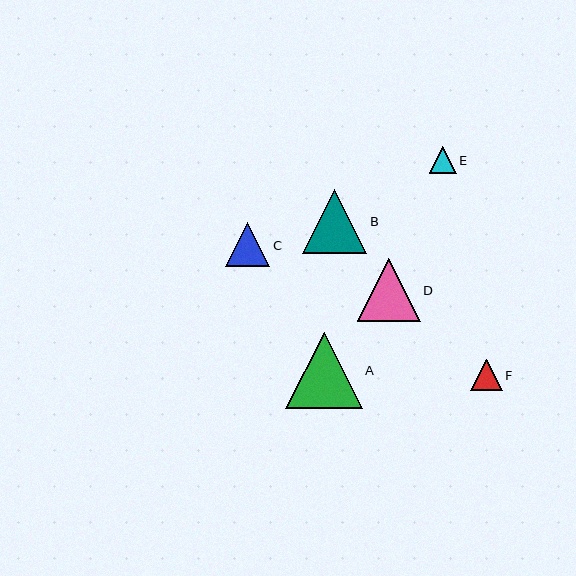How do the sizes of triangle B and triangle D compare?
Triangle B and triangle D are approximately the same size.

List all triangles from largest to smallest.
From largest to smallest: A, B, D, C, F, E.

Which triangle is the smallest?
Triangle E is the smallest with a size of approximately 27 pixels.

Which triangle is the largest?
Triangle A is the largest with a size of approximately 77 pixels.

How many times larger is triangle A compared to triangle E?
Triangle A is approximately 2.8 times the size of triangle E.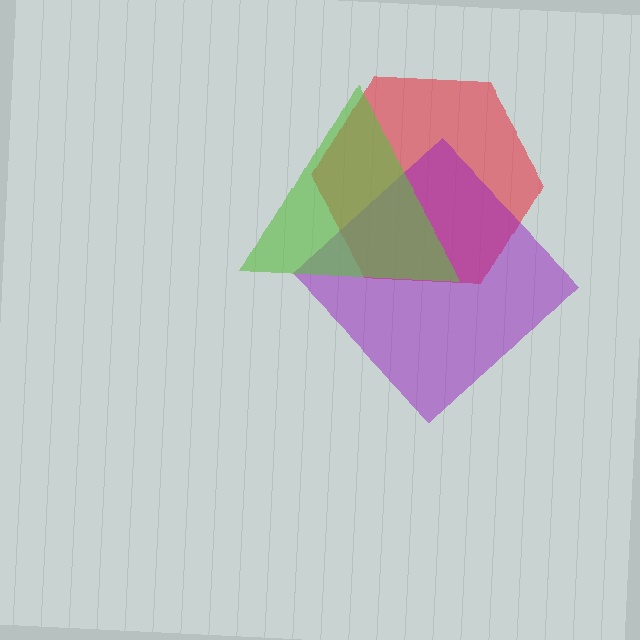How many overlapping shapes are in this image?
There are 3 overlapping shapes in the image.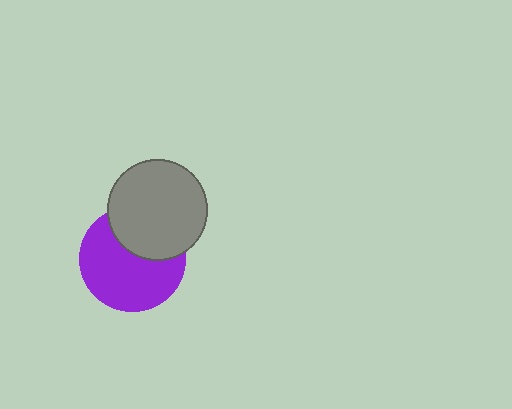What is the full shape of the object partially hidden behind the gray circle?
The partially hidden object is a purple circle.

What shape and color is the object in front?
The object in front is a gray circle.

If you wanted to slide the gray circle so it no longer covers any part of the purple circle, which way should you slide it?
Slide it up — that is the most direct way to separate the two shapes.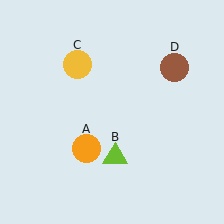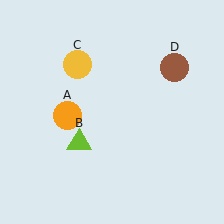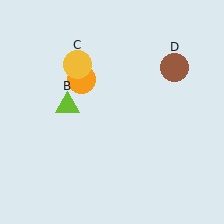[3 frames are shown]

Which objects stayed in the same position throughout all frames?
Yellow circle (object C) and brown circle (object D) remained stationary.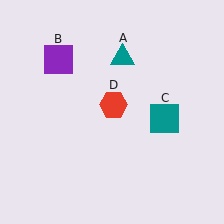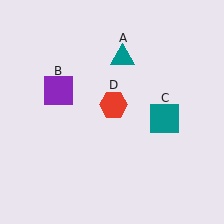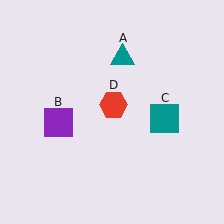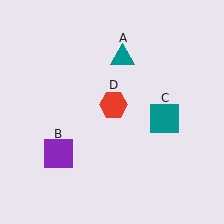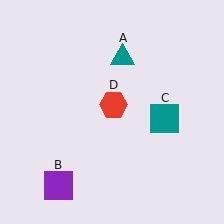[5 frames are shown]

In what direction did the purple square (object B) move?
The purple square (object B) moved down.